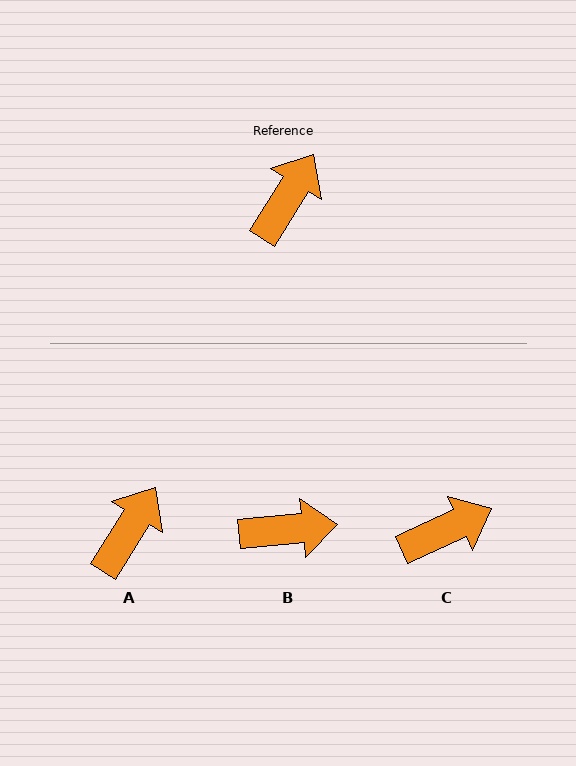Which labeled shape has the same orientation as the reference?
A.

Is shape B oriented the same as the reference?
No, it is off by about 53 degrees.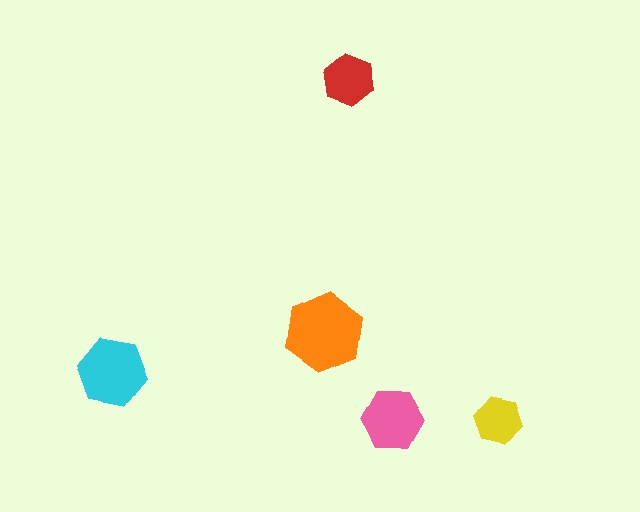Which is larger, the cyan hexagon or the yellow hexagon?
The cyan one.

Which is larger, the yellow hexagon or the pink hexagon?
The pink one.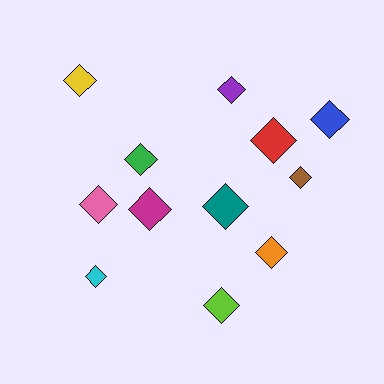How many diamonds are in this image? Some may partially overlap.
There are 12 diamonds.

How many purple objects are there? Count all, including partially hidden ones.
There is 1 purple object.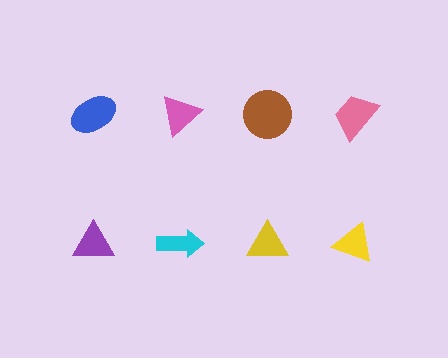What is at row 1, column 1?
A blue ellipse.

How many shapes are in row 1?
4 shapes.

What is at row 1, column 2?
A pink triangle.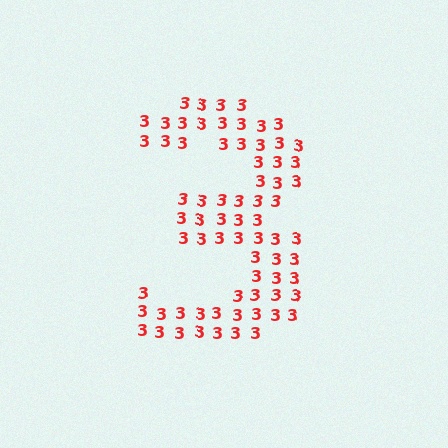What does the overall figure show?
The overall figure shows the digit 3.